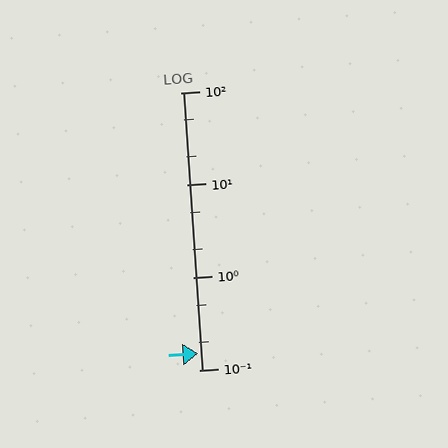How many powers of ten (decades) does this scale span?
The scale spans 3 decades, from 0.1 to 100.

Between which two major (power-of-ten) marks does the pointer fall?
The pointer is between 0.1 and 1.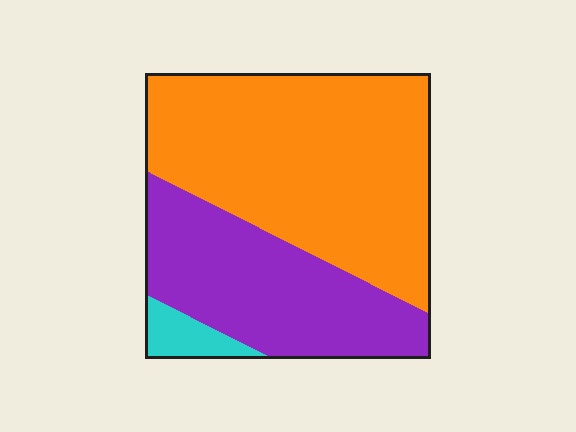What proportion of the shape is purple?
Purple covers about 35% of the shape.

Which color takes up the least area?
Cyan, at roughly 5%.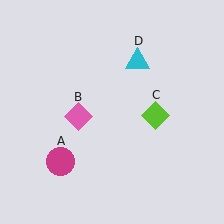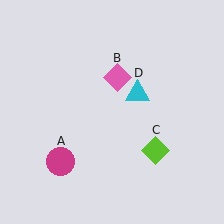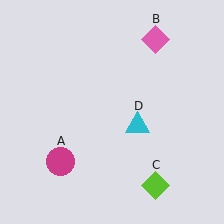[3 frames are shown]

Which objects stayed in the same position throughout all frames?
Magenta circle (object A) remained stationary.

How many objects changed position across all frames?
3 objects changed position: pink diamond (object B), lime diamond (object C), cyan triangle (object D).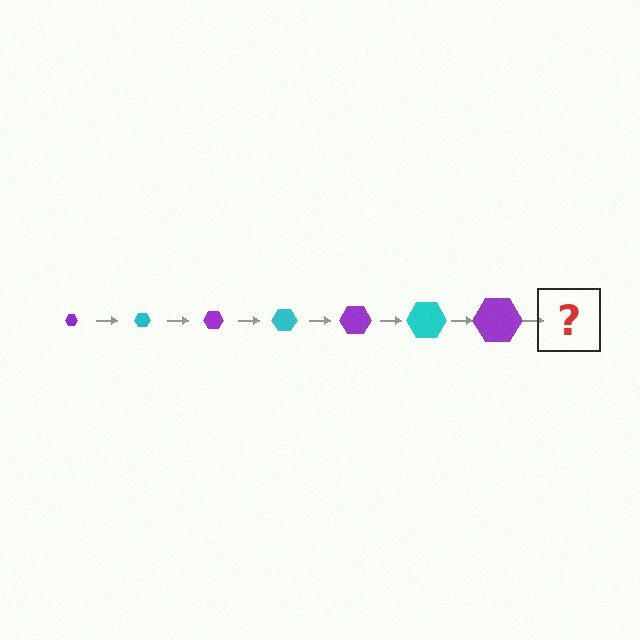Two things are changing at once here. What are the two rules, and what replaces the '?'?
The two rules are that the hexagon grows larger each step and the color cycles through purple and cyan. The '?' should be a cyan hexagon, larger than the previous one.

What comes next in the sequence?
The next element should be a cyan hexagon, larger than the previous one.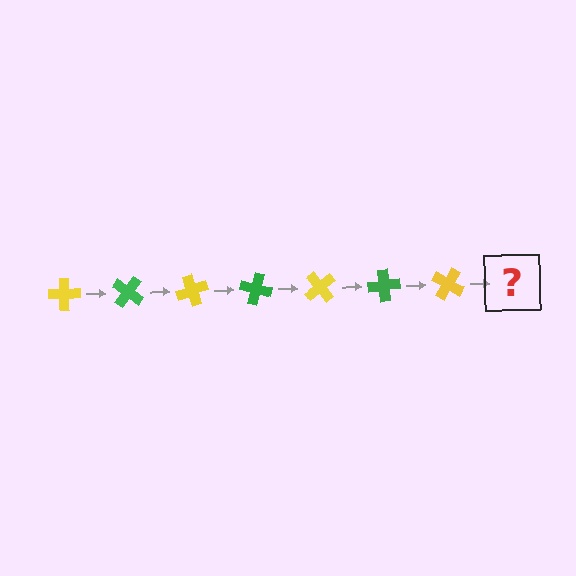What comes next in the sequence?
The next element should be a green cross, rotated 245 degrees from the start.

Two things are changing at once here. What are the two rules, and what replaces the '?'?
The two rules are that it rotates 35 degrees each step and the color cycles through yellow and green. The '?' should be a green cross, rotated 245 degrees from the start.